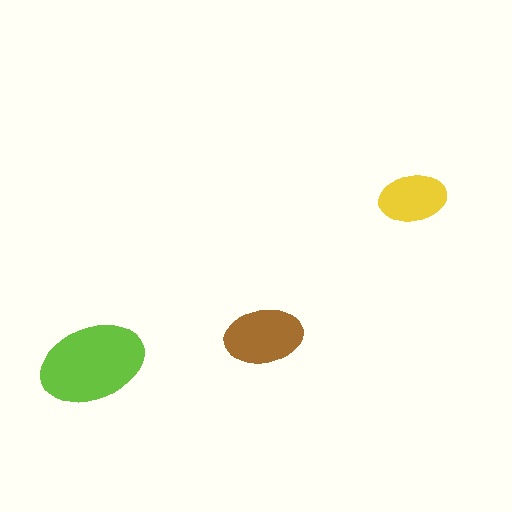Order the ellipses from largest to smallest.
the lime one, the brown one, the yellow one.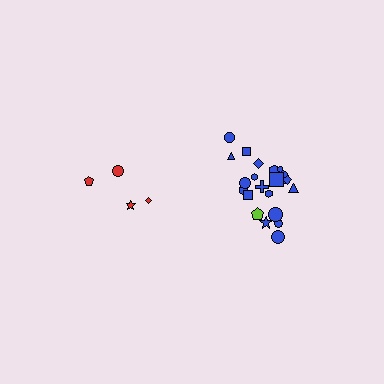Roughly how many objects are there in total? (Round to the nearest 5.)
Roughly 25 objects in total.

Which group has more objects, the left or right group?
The right group.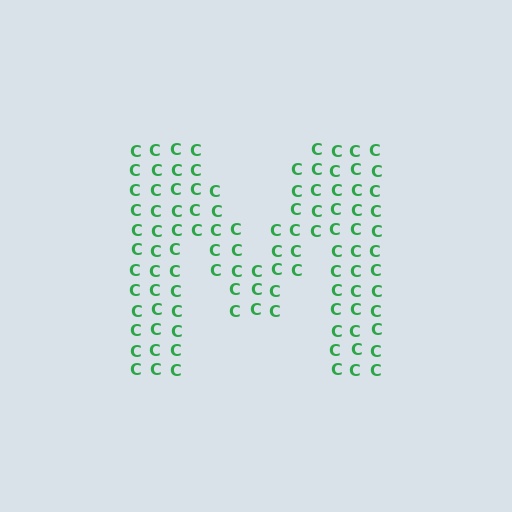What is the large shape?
The large shape is the letter M.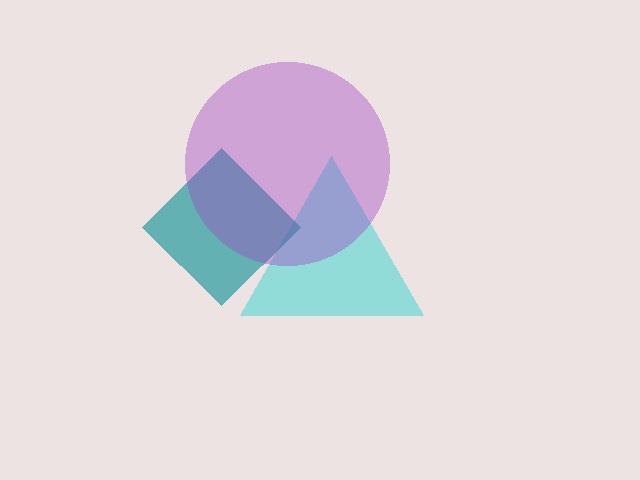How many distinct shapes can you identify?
There are 3 distinct shapes: a cyan triangle, a teal diamond, a purple circle.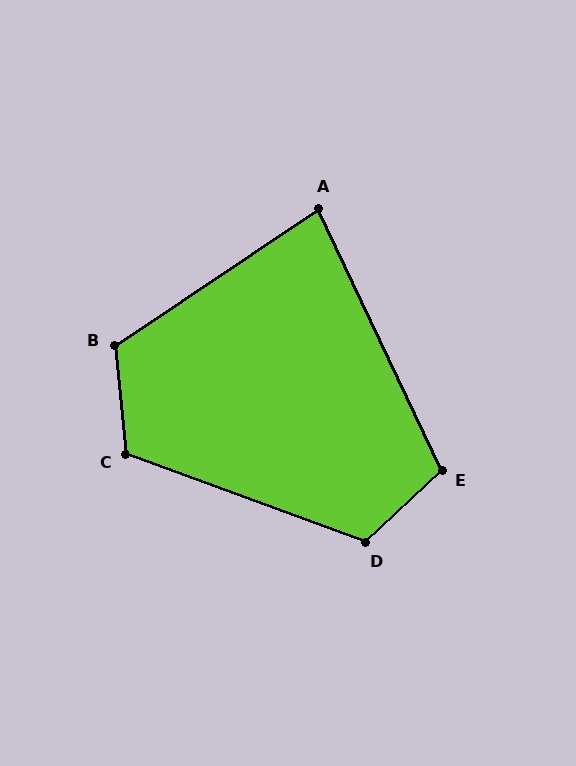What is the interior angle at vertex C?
Approximately 116 degrees (obtuse).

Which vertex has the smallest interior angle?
A, at approximately 81 degrees.